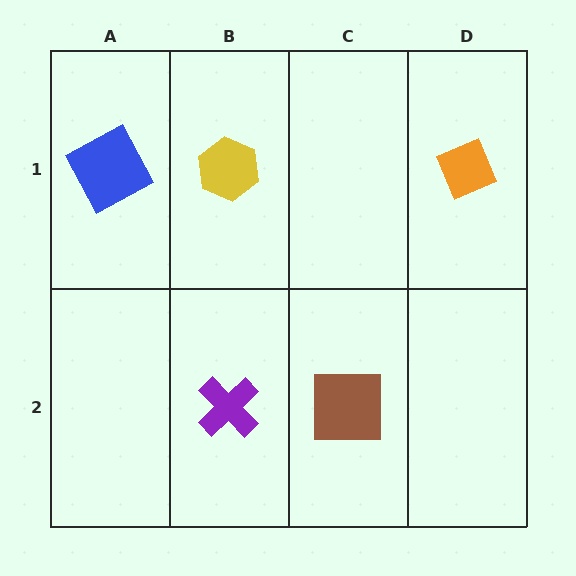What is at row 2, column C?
A brown square.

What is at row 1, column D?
An orange diamond.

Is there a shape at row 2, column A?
No, that cell is empty.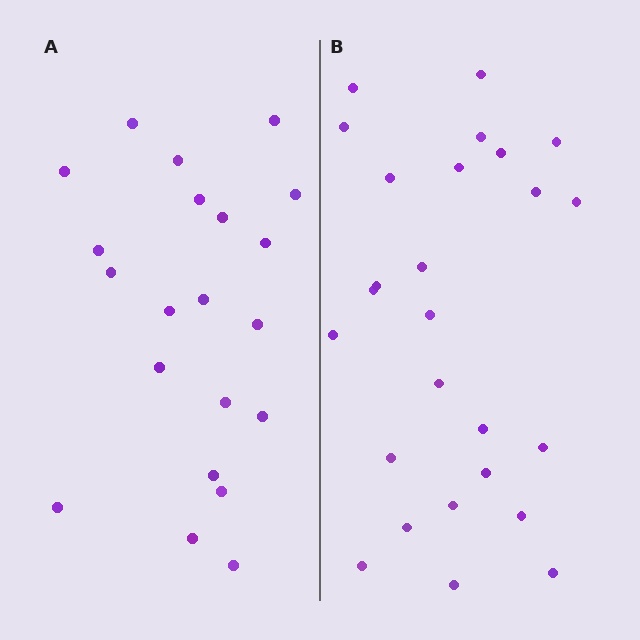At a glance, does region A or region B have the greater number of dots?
Region B (the right region) has more dots.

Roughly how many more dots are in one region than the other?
Region B has about 5 more dots than region A.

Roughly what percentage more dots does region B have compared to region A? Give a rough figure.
About 25% more.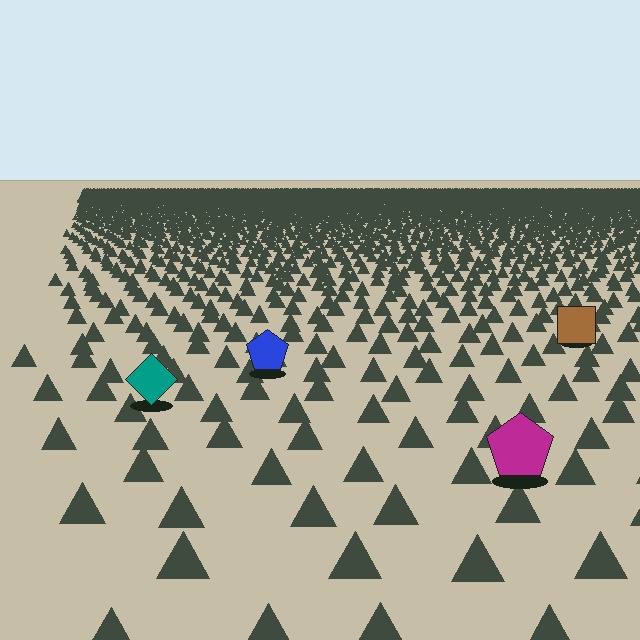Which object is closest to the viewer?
The magenta pentagon is closest. The texture marks near it are larger and more spread out.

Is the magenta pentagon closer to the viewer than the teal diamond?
Yes. The magenta pentagon is closer — you can tell from the texture gradient: the ground texture is coarser near it.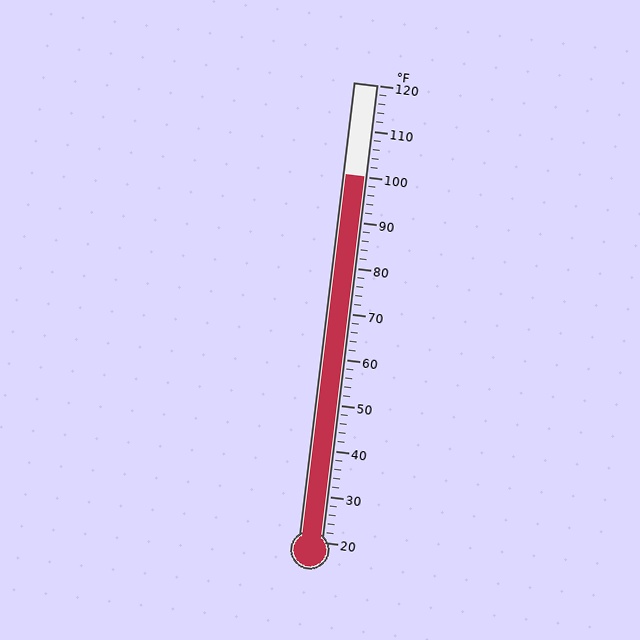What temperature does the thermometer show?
The thermometer shows approximately 100°F.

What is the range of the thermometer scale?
The thermometer scale ranges from 20°F to 120°F.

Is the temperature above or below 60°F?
The temperature is above 60°F.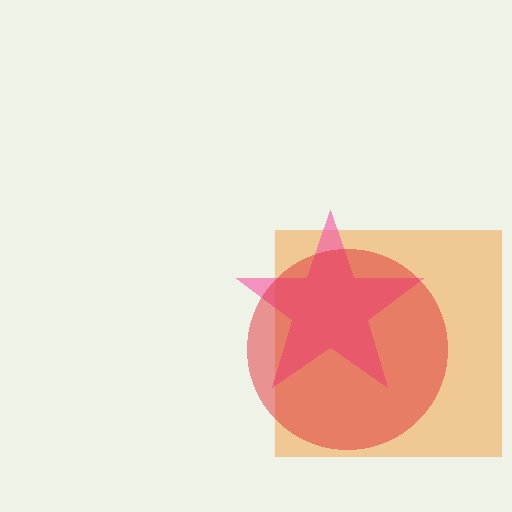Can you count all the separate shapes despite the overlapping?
Yes, there are 3 separate shapes.